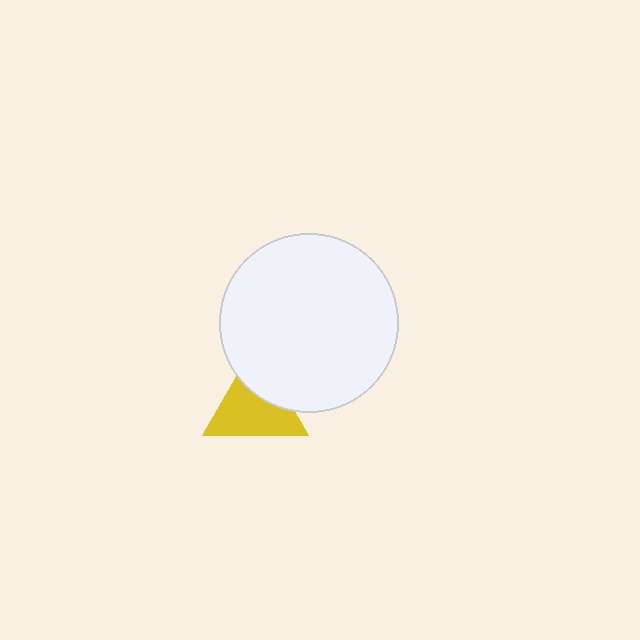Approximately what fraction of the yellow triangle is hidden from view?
Roughly 33% of the yellow triangle is hidden behind the white circle.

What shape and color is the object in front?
The object in front is a white circle.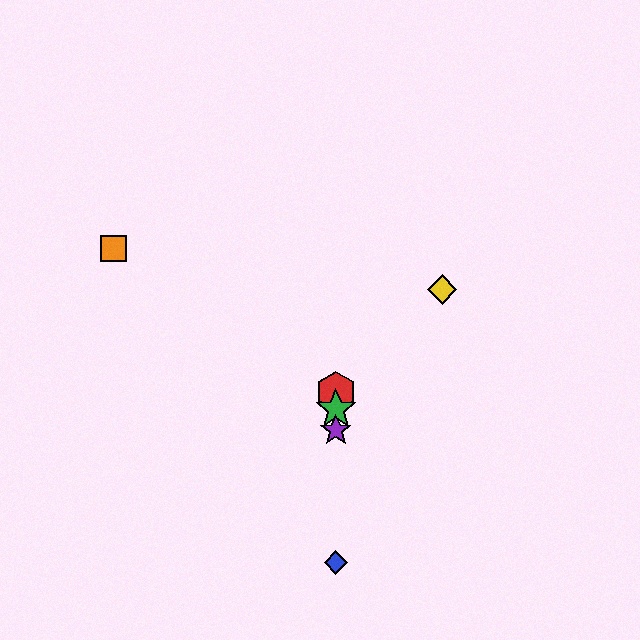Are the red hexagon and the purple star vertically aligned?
Yes, both are at x≈336.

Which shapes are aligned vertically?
The red hexagon, the blue diamond, the green star, the purple star are aligned vertically.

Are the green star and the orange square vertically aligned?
No, the green star is at x≈336 and the orange square is at x≈113.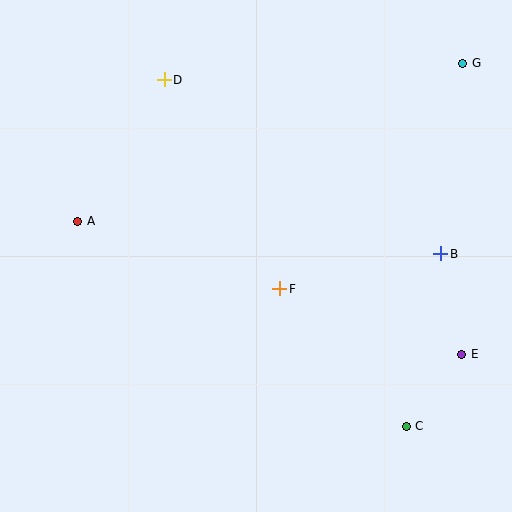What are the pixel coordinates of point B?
Point B is at (441, 254).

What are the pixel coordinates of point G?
Point G is at (463, 63).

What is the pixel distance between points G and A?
The distance between G and A is 416 pixels.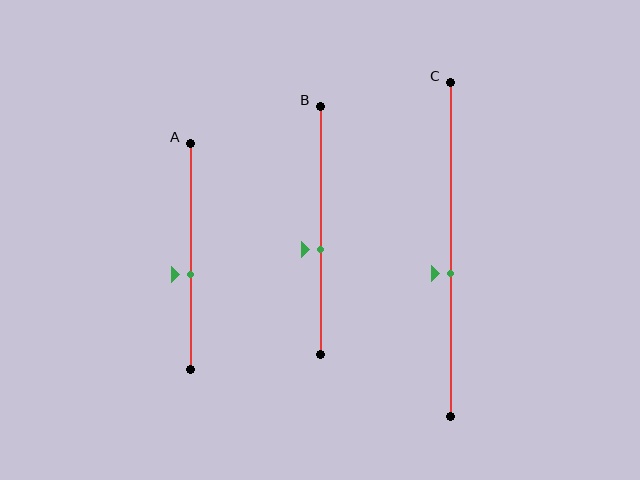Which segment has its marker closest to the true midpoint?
Segment C has its marker closest to the true midpoint.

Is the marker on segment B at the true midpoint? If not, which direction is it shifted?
No, the marker on segment B is shifted downward by about 8% of the segment length.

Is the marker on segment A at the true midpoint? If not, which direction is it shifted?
No, the marker on segment A is shifted downward by about 8% of the segment length.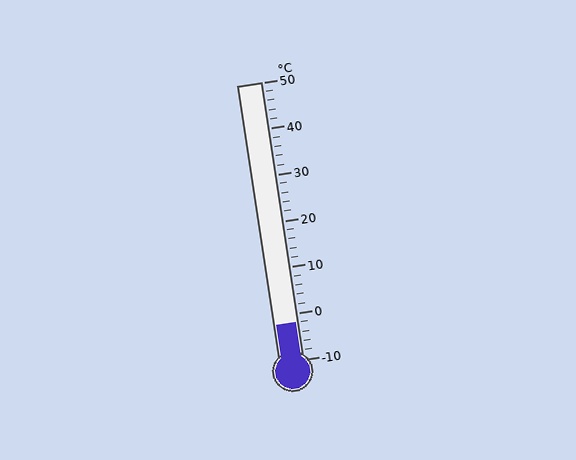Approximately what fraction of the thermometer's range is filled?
The thermometer is filled to approximately 15% of its range.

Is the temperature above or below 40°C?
The temperature is below 40°C.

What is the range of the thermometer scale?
The thermometer scale ranges from -10°C to 50°C.